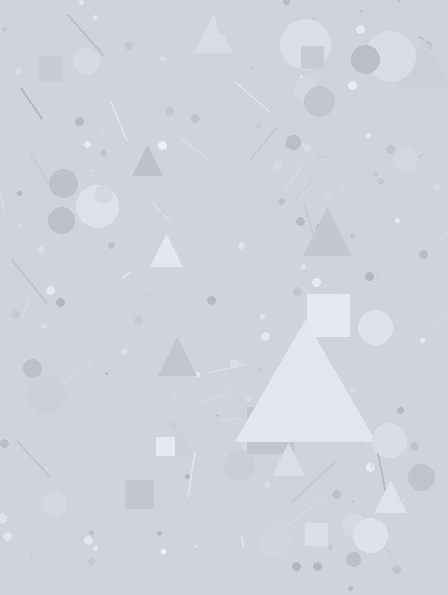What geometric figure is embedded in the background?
A triangle is embedded in the background.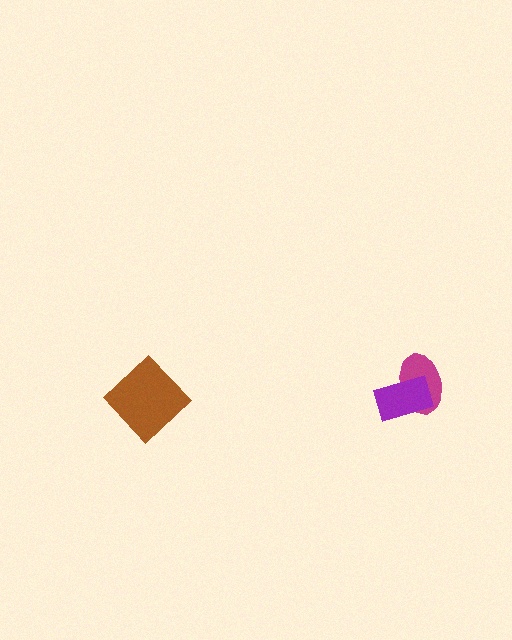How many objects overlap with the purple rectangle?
1 object overlaps with the purple rectangle.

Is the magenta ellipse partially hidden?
Yes, it is partially covered by another shape.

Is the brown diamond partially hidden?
No, no other shape covers it.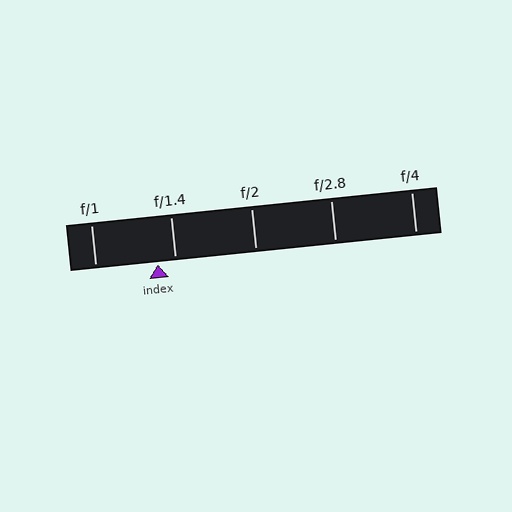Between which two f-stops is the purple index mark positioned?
The index mark is between f/1 and f/1.4.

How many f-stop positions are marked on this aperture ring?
There are 5 f-stop positions marked.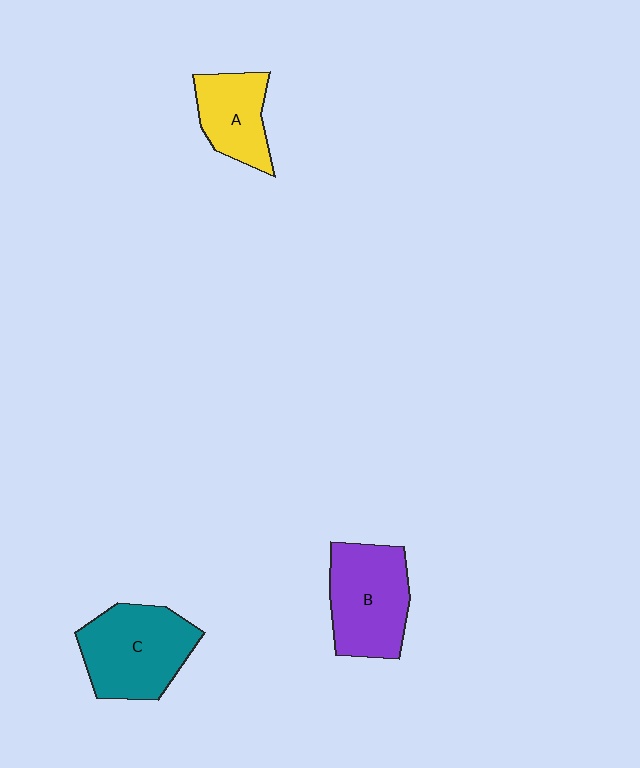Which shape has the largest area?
Shape C (teal).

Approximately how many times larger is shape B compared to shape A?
Approximately 1.5 times.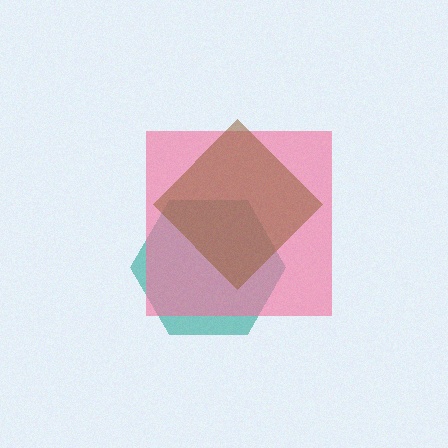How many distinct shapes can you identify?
There are 3 distinct shapes: a teal hexagon, a pink square, a brown diamond.